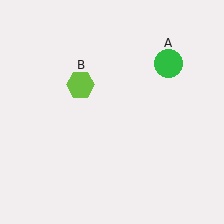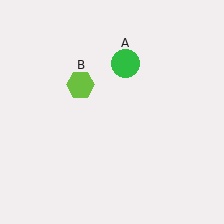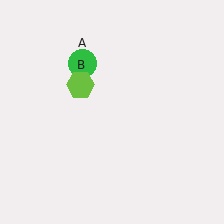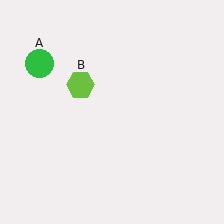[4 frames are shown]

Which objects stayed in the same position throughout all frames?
Lime hexagon (object B) remained stationary.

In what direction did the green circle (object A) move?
The green circle (object A) moved left.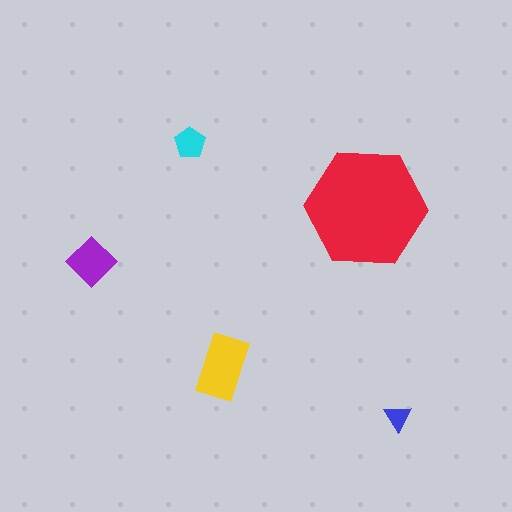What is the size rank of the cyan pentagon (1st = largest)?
4th.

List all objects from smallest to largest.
The blue triangle, the cyan pentagon, the purple diamond, the yellow rectangle, the red hexagon.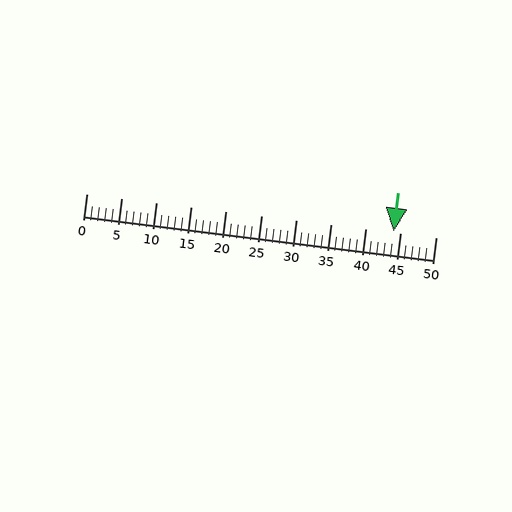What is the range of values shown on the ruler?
The ruler shows values from 0 to 50.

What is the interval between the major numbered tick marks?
The major tick marks are spaced 5 units apart.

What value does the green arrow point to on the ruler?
The green arrow points to approximately 44.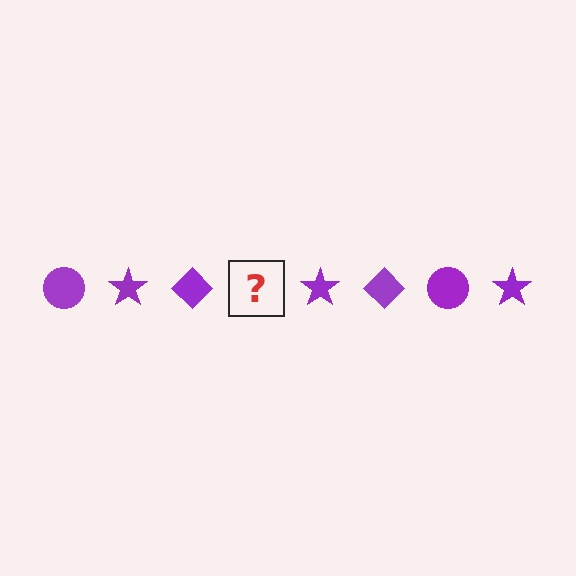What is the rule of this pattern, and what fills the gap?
The rule is that the pattern cycles through circle, star, diamond shapes in purple. The gap should be filled with a purple circle.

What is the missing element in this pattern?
The missing element is a purple circle.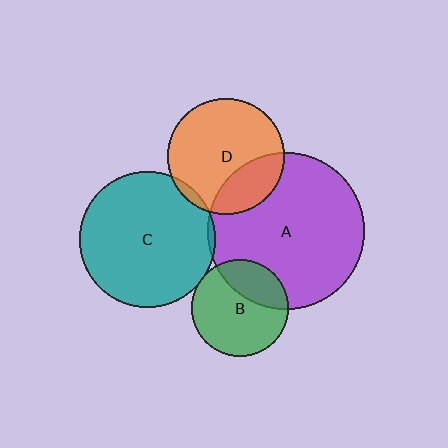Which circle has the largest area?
Circle A (purple).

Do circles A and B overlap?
Yes.